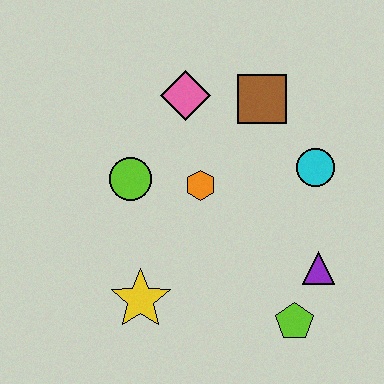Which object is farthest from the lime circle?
The lime pentagon is farthest from the lime circle.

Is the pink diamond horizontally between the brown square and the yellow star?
Yes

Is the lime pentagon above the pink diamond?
No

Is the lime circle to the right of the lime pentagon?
No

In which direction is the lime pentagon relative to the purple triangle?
The lime pentagon is below the purple triangle.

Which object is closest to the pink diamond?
The brown square is closest to the pink diamond.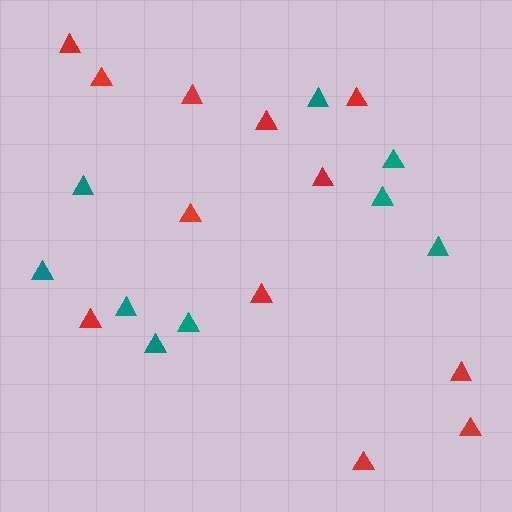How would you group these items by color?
There are 2 groups: one group of red triangles (12) and one group of teal triangles (9).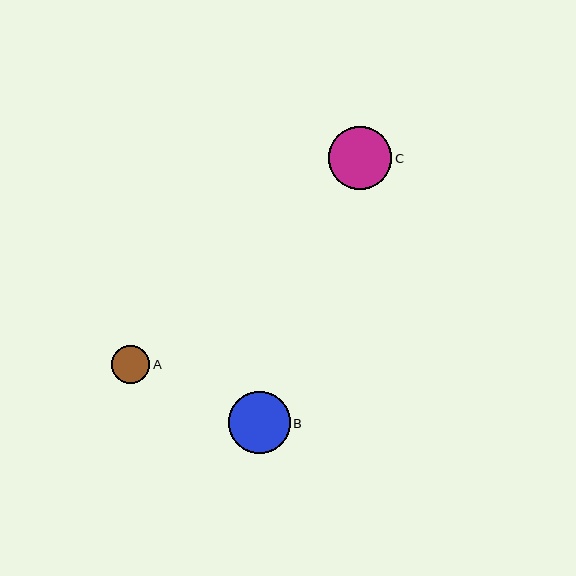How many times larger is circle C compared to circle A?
Circle C is approximately 1.6 times the size of circle A.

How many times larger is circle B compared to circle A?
Circle B is approximately 1.6 times the size of circle A.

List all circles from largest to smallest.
From largest to smallest: C, B, A.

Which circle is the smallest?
Circle A is the smallest with a size of approximately 38 pixels.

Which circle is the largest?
Circle C is the largest with a size of approximately 63 pixels.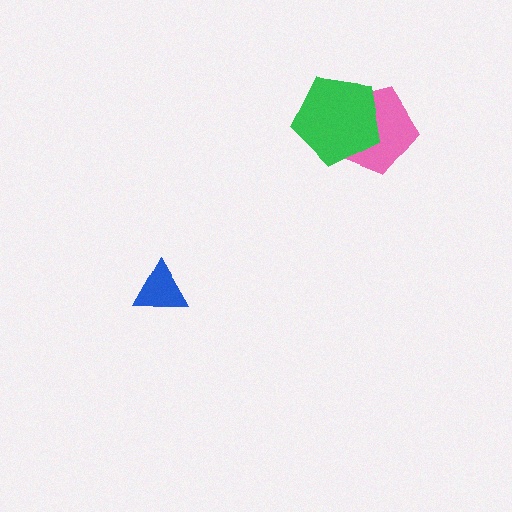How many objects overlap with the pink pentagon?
1 object overlaps with the pink pentagon.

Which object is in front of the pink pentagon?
The green pentagon is in front of the pink pentagon.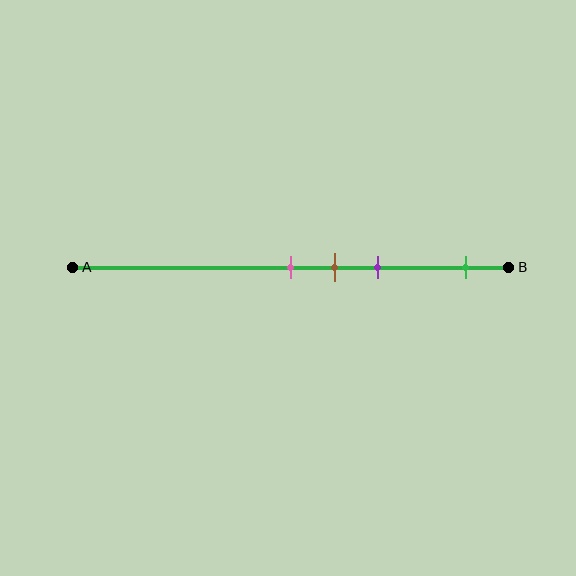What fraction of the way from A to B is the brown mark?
The brown mark is approximately 60% (0.6) of the way from A to B.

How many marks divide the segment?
There are 4 marks dividing the segment.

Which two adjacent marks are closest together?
The pink and brown marks are the closest adjacent pair.